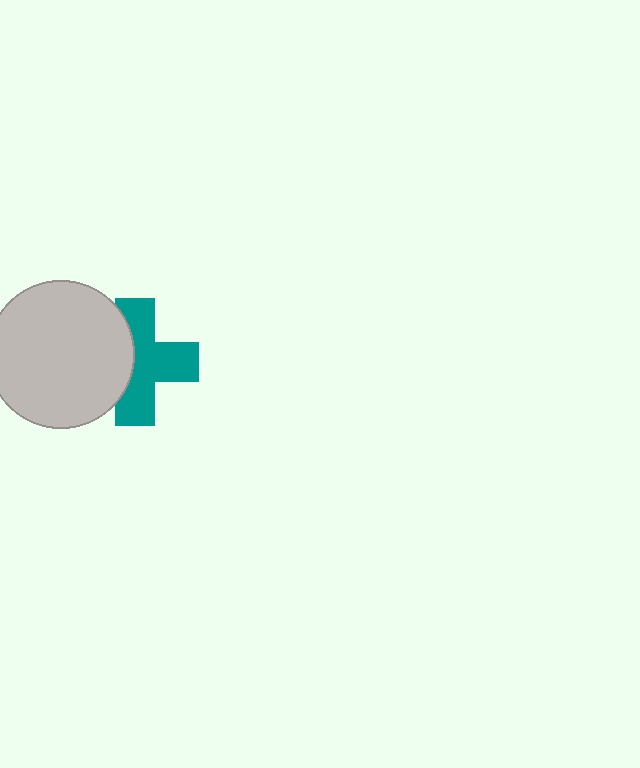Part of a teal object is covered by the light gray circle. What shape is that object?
It is a cross.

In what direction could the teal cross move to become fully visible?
The teal cross could move right. That would shift it out from behind the light gray circle entirely.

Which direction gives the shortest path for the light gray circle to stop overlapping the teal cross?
Moving left gives the shortest separation.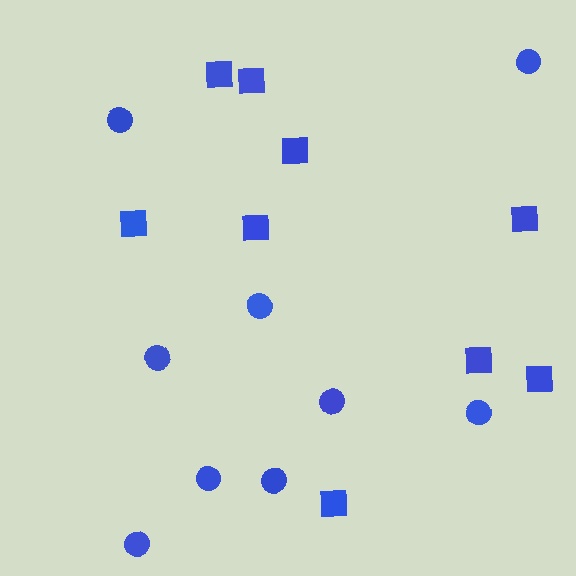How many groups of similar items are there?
There are 2 groups: one group of circles (9) and one group of squares (9).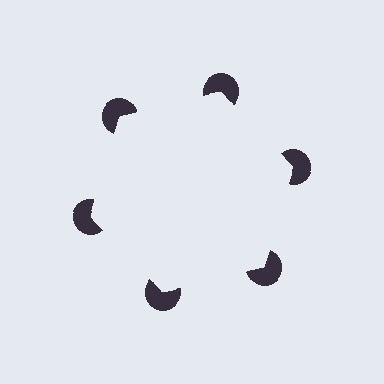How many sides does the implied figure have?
6 sides.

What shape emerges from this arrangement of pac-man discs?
An illusory hexagon — its edges are inferred from the aligned wedge cuts in the pac-man discs, not physically drawn.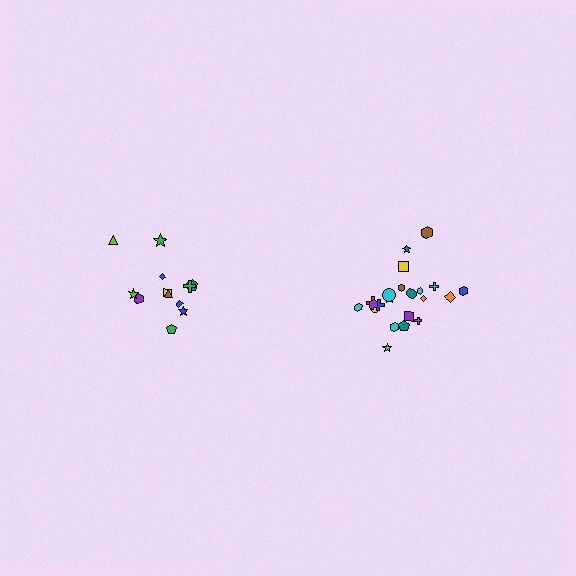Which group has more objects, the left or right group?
The right group.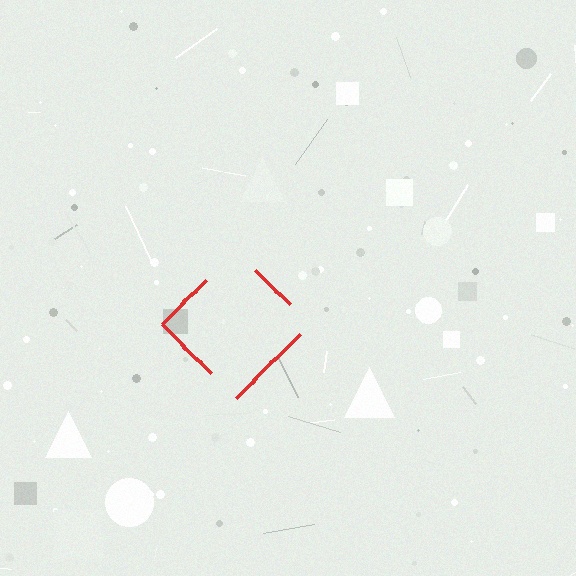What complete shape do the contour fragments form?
The contour fragments form a diamond.